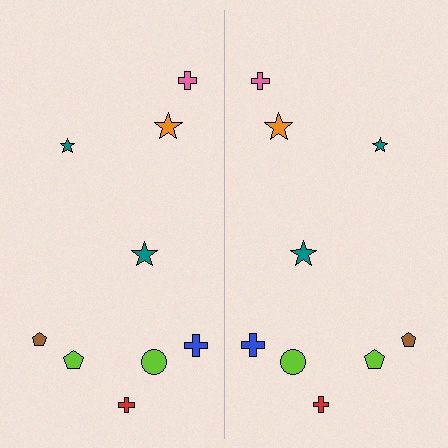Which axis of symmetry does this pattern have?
The pattern has a vertical axis of symmetry running through the center of the image.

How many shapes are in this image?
There are 18 shapes in this image.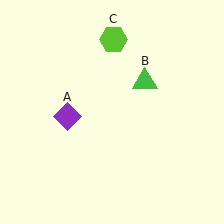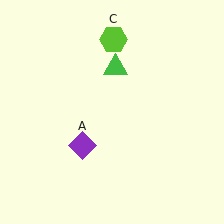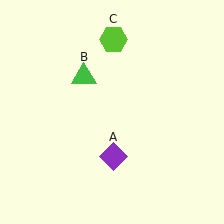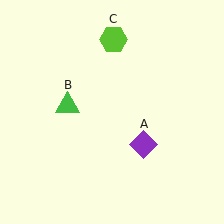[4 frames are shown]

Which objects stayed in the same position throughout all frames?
Lime hexagon (object C) remained stationary.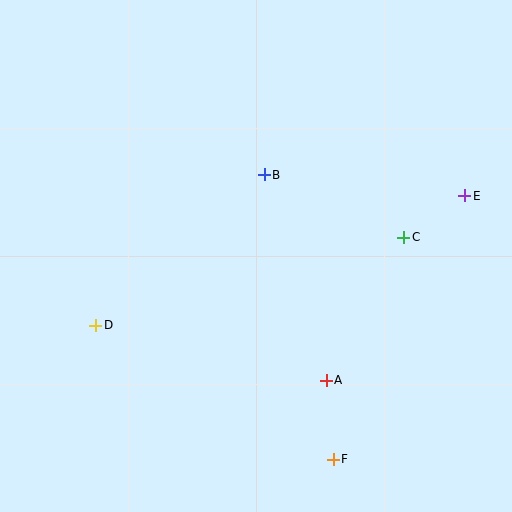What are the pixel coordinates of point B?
Point B is at (264, 175).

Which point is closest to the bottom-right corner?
Point F is closest to the bottom-right corner.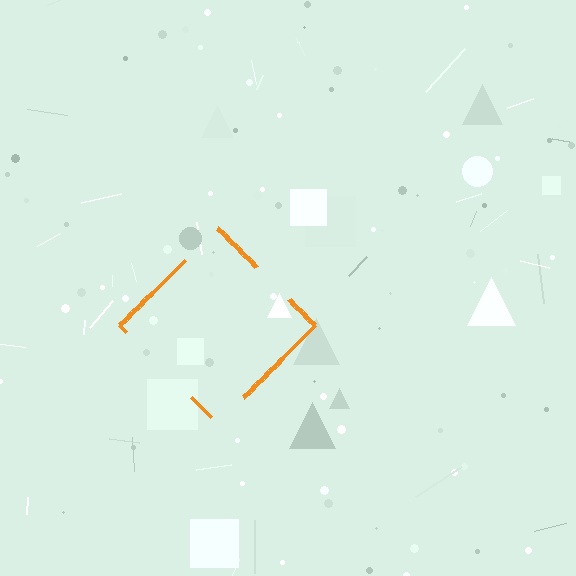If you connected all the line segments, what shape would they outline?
They would outline a diamond.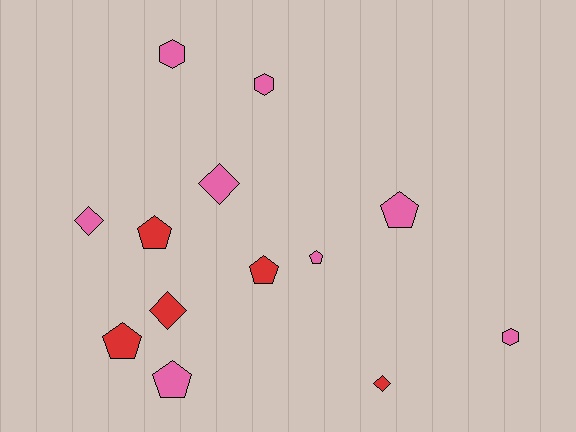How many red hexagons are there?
There are no red hexagons.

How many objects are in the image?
There are 13 objects.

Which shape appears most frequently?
Pentagon, with 6 objects.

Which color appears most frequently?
Pink, with 8 objects.